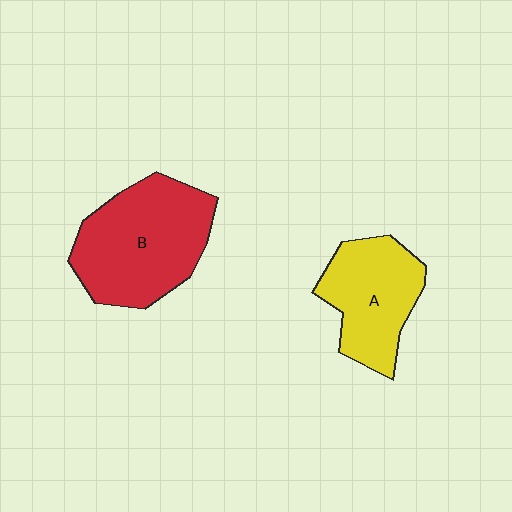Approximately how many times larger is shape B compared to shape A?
Approximately 1.4 times.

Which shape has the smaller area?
Shape A (yellow).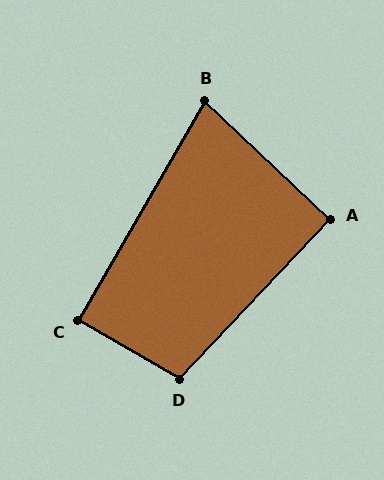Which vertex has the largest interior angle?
D, at approximately 103 degrees.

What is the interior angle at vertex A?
Approximately 90 degrees (approximately right).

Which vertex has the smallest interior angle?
B, at approximately 77 degrees.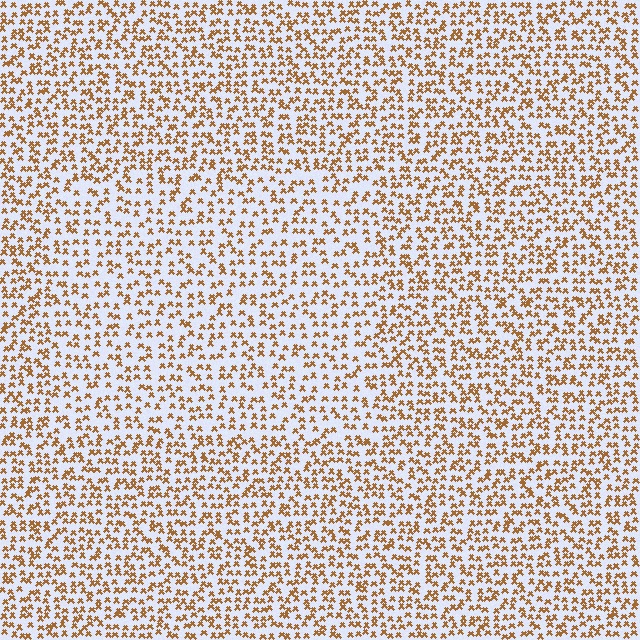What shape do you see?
I see a rectangle.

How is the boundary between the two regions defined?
The boundary is defined by a change in element density (approximately 1.4x ratio). All elements are the same color, size, and shape.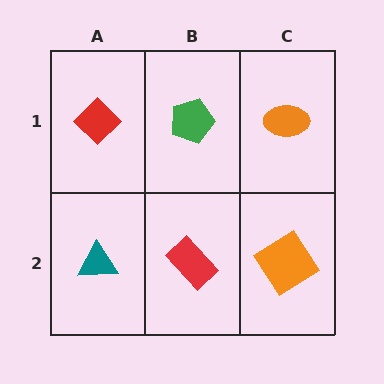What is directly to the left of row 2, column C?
A red rectangle.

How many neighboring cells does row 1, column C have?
2.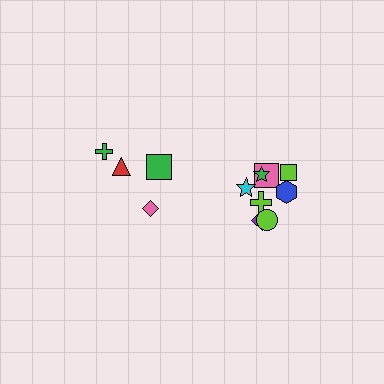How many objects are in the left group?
There are 4 objects.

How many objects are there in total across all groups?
There are 12 objects.